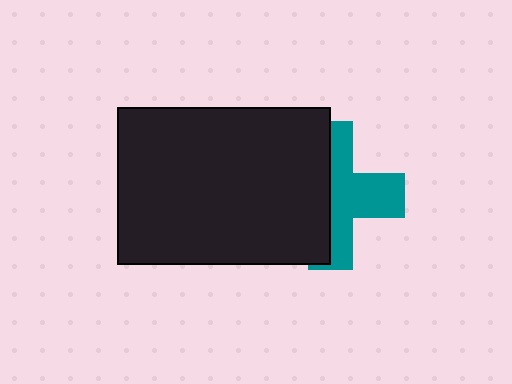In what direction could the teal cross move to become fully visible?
The teal cross could move right. That would shift it out from behind the black rectangle entirely.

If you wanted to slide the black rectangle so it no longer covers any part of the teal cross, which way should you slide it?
Slide it left — that is the most direct way to separate the two shapes.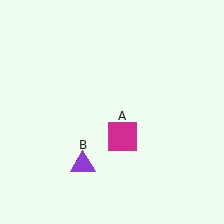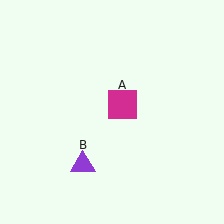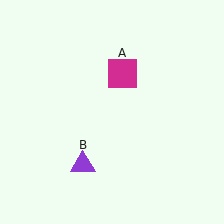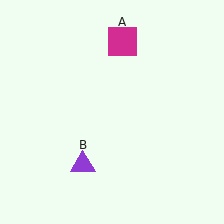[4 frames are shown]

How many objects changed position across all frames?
1 object changed position: magenta square (object A).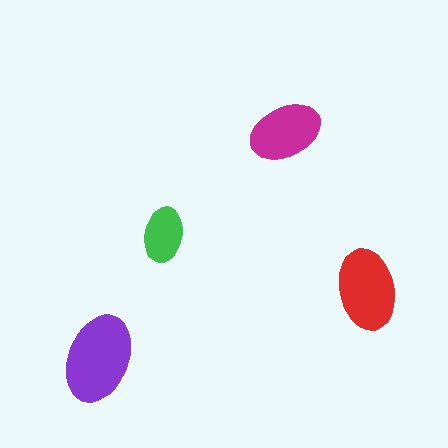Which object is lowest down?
The purple ellipse is bottommost.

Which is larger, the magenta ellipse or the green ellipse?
The magenta one.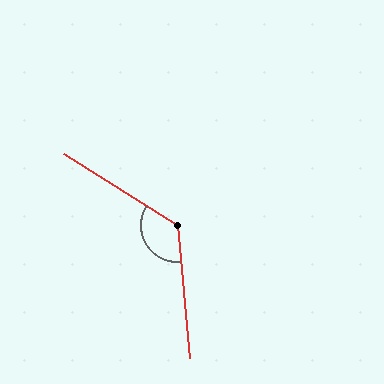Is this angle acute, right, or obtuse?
It is obtuse.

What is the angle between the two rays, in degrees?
Approximately 127 degrees.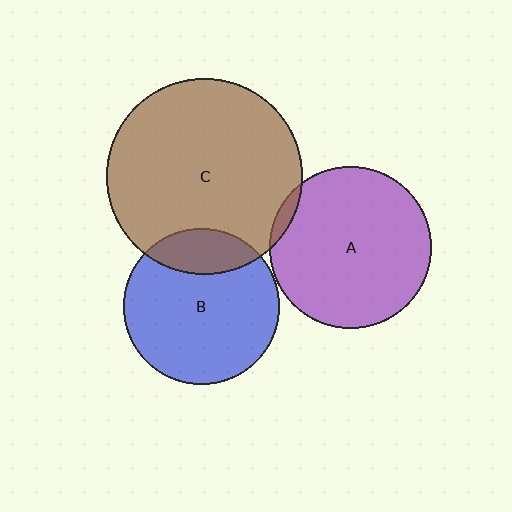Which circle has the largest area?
Circle C (brown).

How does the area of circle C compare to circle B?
Approximately 1.6 times.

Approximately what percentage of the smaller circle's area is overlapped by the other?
Approximately 20%.